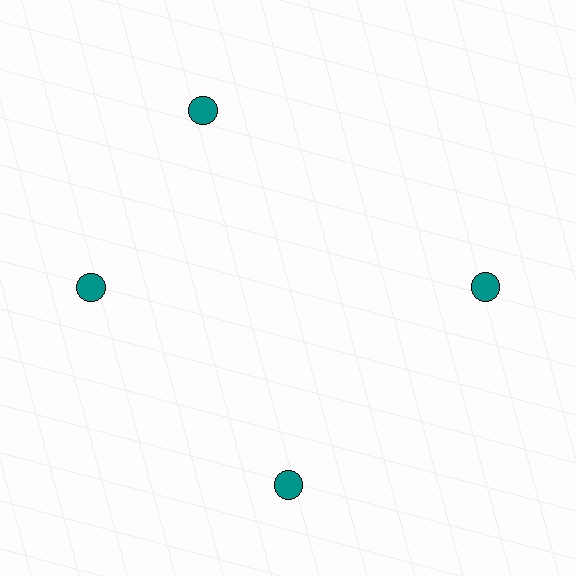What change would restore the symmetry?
The symmetry would be restored by rotating it back into even spacing with its neighbors so that all 4 circles sit at equal angles and equal distance from the center.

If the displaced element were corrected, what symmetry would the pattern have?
It would have 4-fold rotational symmetry — the pattern would map onto itself every 90 degrees.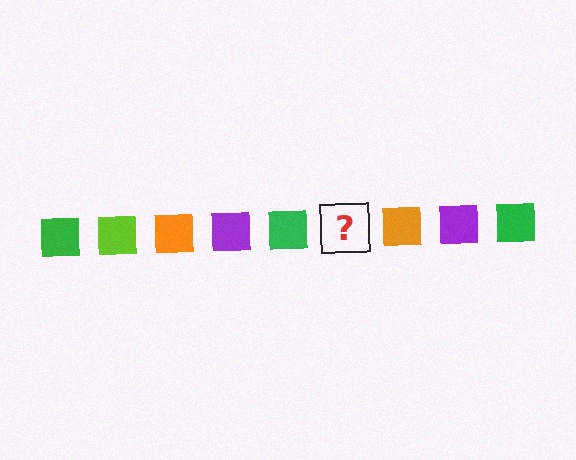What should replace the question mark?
The question mark should be replaced with a lime square.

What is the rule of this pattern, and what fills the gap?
The rule is that the pattern cycles through green, lime, orange, purple squares. The gap should be filled with a lime square.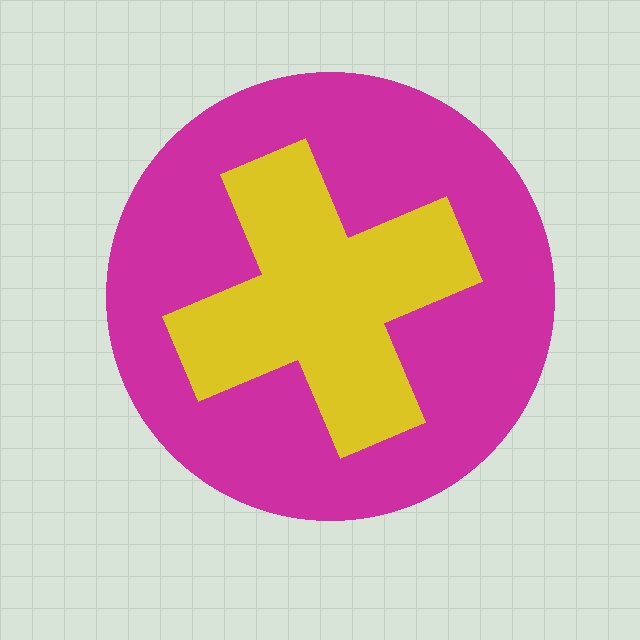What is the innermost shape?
The yellow cross.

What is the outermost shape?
The magenta circle.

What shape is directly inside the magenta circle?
The yellow cross.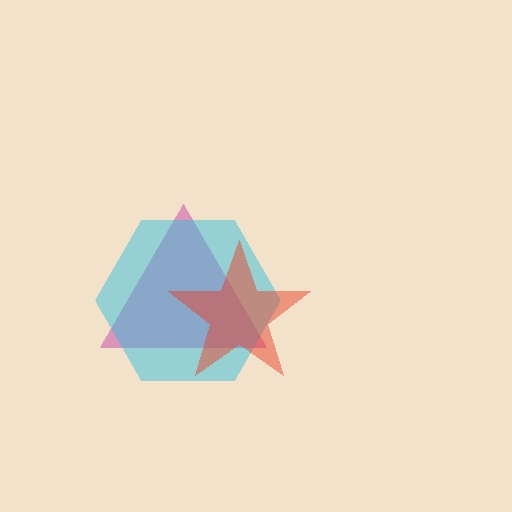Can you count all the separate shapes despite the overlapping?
Yes, there are 3 separate shapes.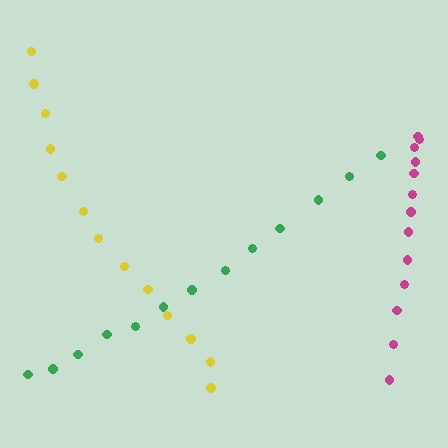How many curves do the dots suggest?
There are 3 distinct paths.